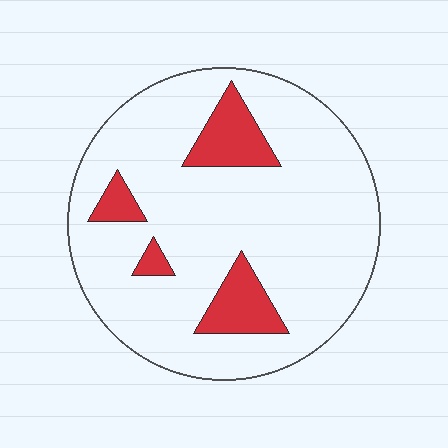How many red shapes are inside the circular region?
4.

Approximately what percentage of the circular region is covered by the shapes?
Approximately 15%.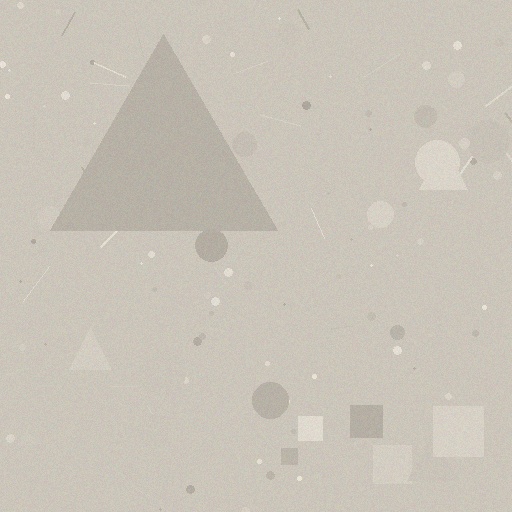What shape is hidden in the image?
A triangle is hidden in the image.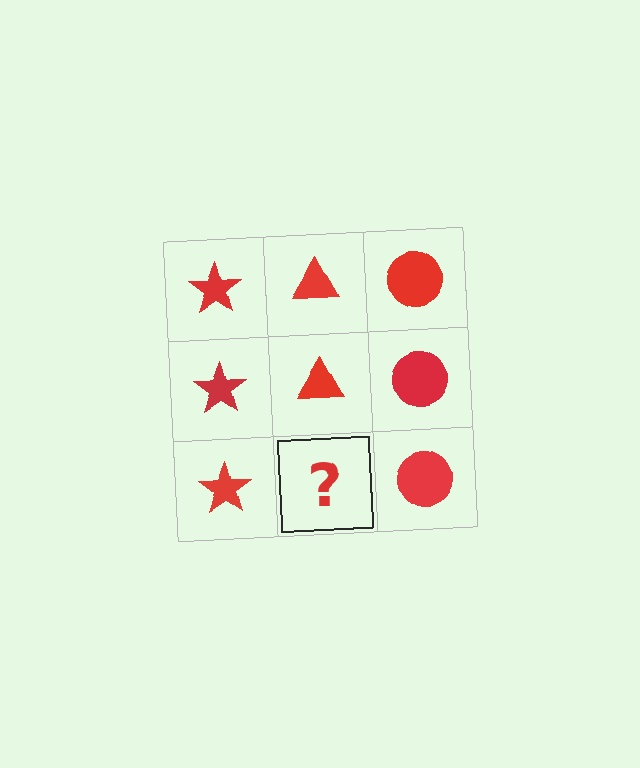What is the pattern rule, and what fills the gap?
The rule is that each column has a consistent shape. The gap should be filled with a red triangle.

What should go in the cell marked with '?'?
The missing cell should contain a red triangle.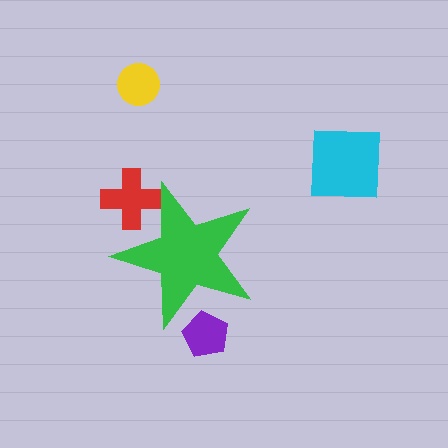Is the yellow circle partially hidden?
No, the yellow circle is fully visible.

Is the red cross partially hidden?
Yes, the red cross is partially hidden behind the green star.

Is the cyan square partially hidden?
No, the cyan square is fully visible.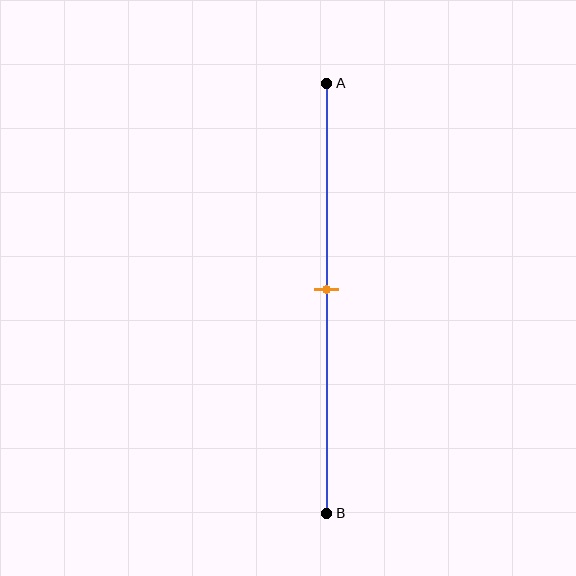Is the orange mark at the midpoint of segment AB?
Yes, the mark is approximately at the midpoint.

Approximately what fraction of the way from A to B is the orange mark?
The orange mark is approximately 50% of the way from A to B.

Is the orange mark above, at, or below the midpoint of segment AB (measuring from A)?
The orange mark is approximately at the midpoint of segment AB.